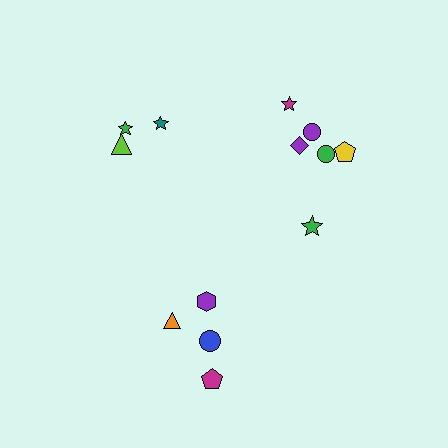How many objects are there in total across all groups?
There are 13 objects.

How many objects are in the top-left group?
There are 3 objects.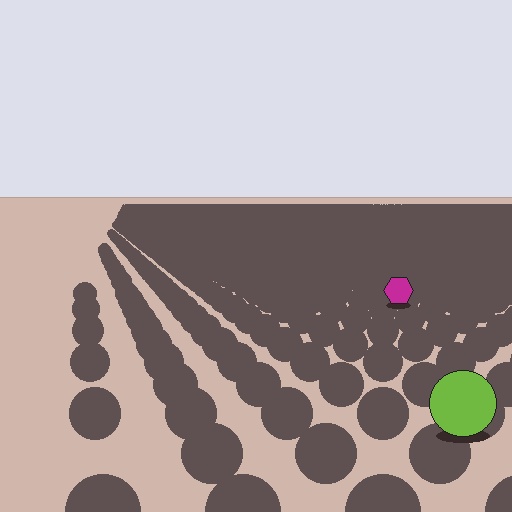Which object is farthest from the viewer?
The magenta hexagon is farthest from the viewer. It appears smaller and the ground texture around it is denser.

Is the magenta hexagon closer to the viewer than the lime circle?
No. The lime circle is closer — you can tell from the texture gradient: the ground texture is coarser near it.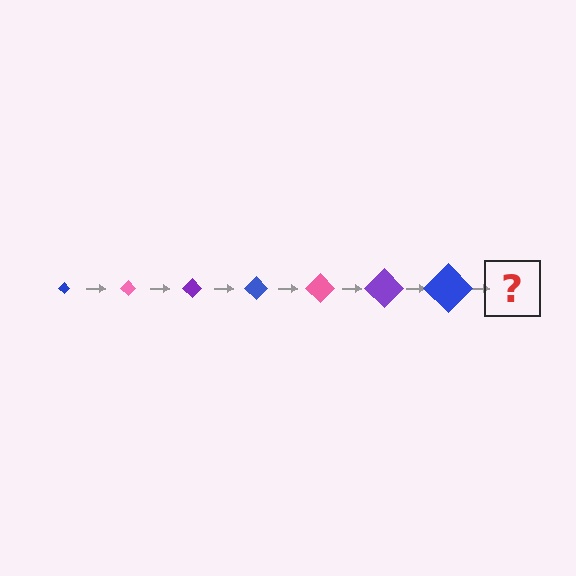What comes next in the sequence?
The next element should be a pink diamond, larger than the previous one.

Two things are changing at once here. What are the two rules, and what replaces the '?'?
The two rules are that the diamond grows larger each step and the color cycles through blue, pink, and purple. The '?' should be a pink diamond, larger than the previous one.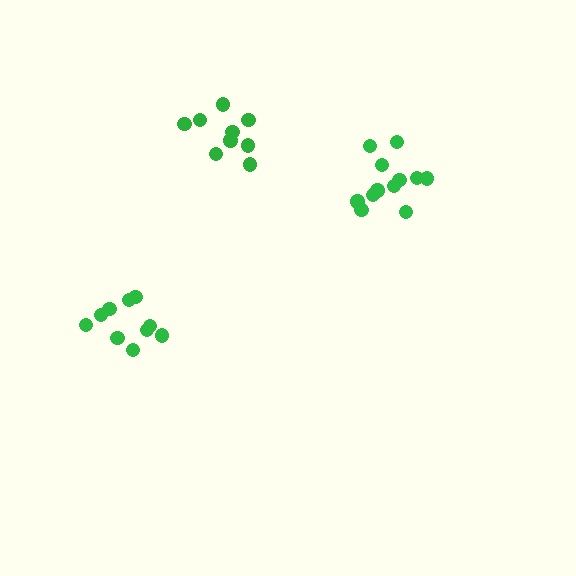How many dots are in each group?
Group 1: 12 dots, Group 2: 10 dots, Group 3: 9 dots (31 total).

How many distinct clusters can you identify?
There are 3 distinct clusters.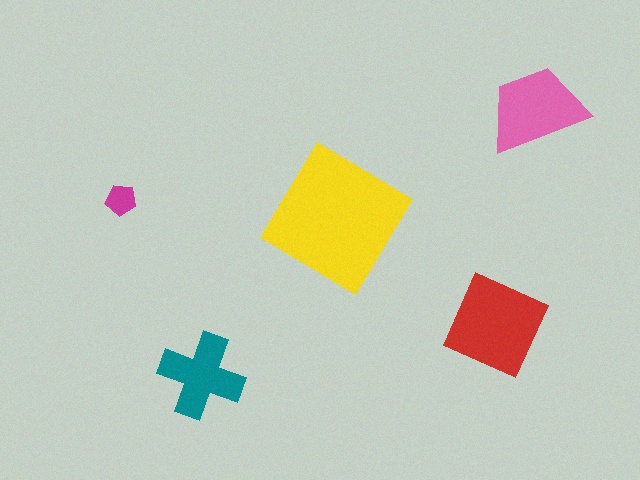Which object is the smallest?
The magenta pentagon.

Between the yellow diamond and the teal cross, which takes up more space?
The yellow diamond.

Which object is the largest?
The yellow diamond.